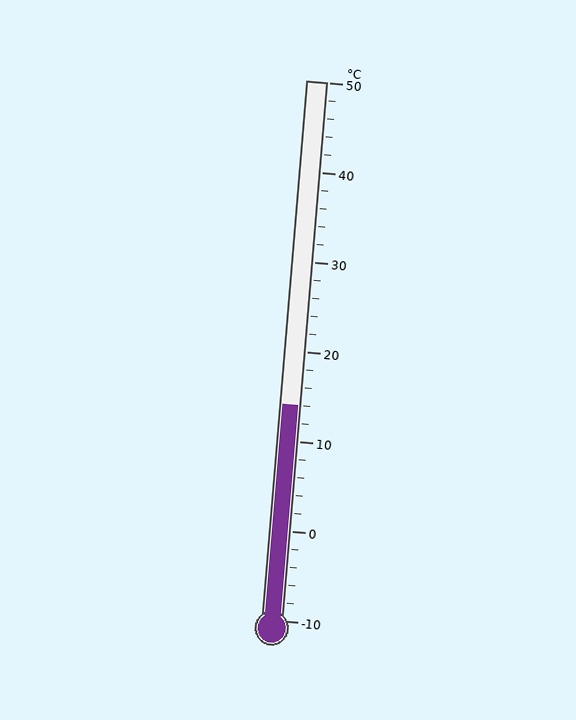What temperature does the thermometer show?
The thermometer shows approximately 14°C.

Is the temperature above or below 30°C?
The temperature is below 30°C.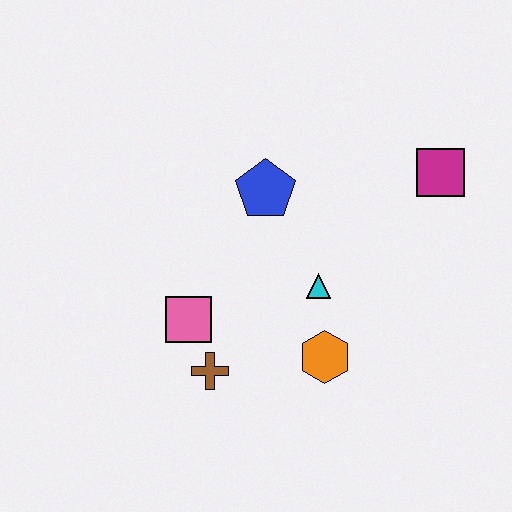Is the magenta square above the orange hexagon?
Yes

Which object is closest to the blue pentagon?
The cyan triangle is closest to the blue pentagon.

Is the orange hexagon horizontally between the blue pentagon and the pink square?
No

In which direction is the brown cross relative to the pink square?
The brown cross is below the pink square.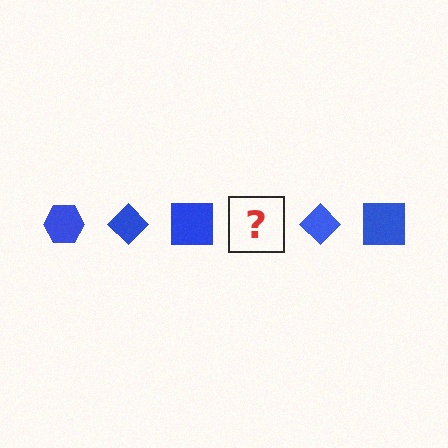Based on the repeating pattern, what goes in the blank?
The blank should be a blue hexagon.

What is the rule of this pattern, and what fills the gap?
The rule is that the pattern cycles through hexagon, diamond, square shapes in blue. The gap should be filled with a blue hexagon.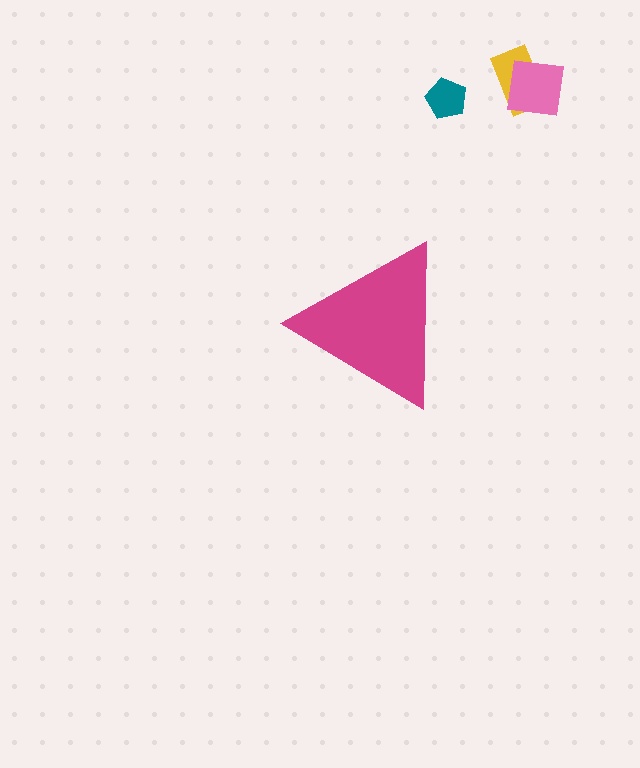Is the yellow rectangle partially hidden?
No, the yellow rectangle is fully visible.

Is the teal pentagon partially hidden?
No, the teal pentagon is fully visible.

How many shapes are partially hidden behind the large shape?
0 shapes are partially hidden.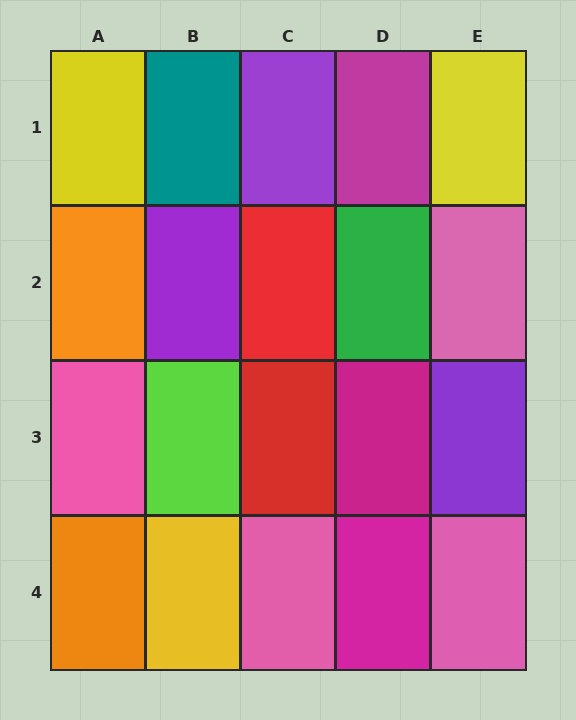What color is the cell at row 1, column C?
Purple.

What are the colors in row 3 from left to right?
Pink, lime, red, magenta, purple.